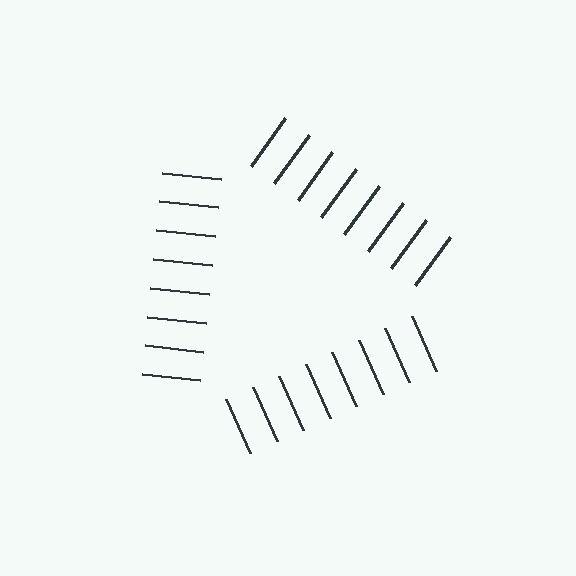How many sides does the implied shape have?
3 sides — the line-ends trace a triangle.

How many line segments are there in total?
24 — 8 along each of the 3 edges.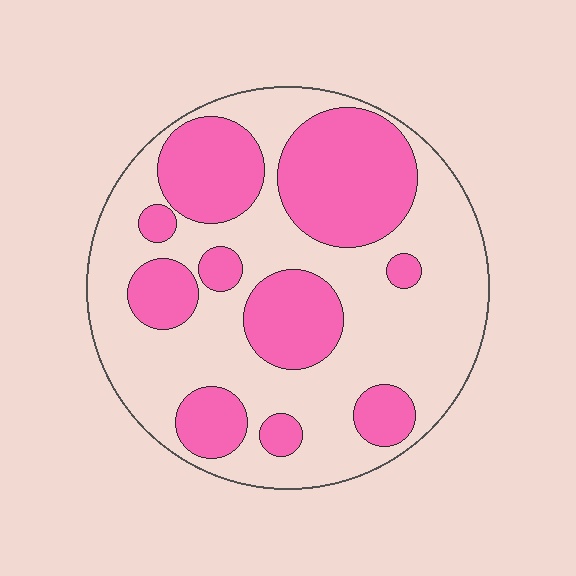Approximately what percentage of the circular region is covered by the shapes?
Approximately 40%.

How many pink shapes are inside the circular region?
10.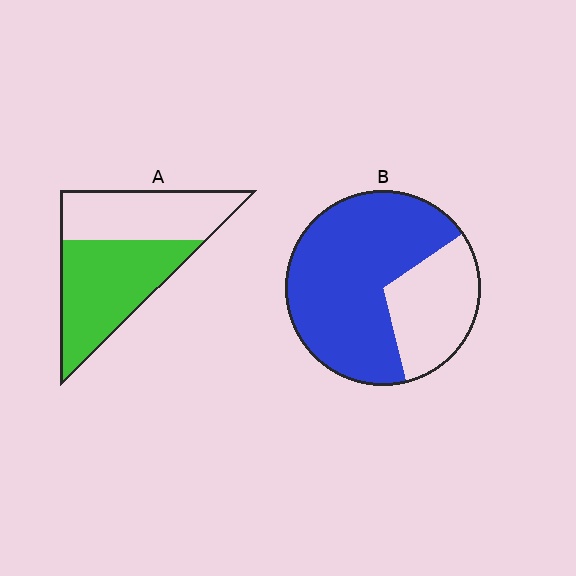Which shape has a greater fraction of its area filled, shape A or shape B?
Shape B.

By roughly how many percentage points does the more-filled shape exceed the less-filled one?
By roughly 15 percentage points (B over A).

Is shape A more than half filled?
Yes.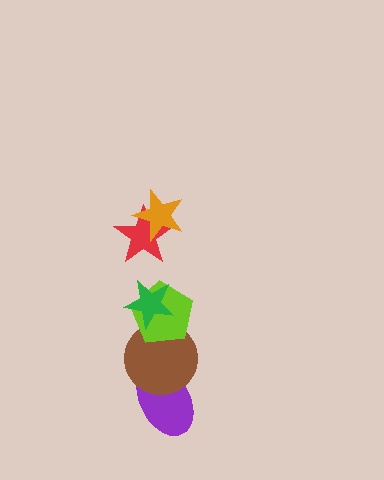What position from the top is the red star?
The red star is 2nd from the top.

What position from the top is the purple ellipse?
The purple ellipse is 6th from the top.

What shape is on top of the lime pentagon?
The green star is on top of the lime pentagon.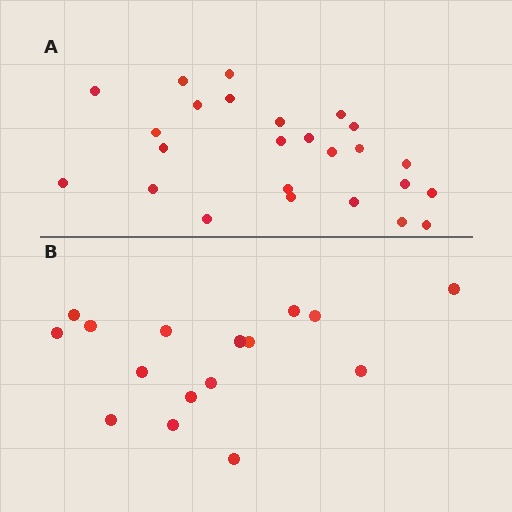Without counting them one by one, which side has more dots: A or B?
Region A (the top region) has more dots.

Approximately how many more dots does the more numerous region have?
Region A has roughly 8 or so more dots than region B.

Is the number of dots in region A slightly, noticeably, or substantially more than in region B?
Region A has substantially more. The ratio is roughly 1.6 to 1.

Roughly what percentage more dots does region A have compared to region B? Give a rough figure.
About 55% more.